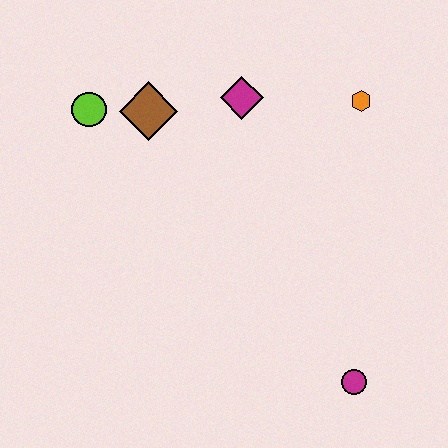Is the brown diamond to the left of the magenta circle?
Yes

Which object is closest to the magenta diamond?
The brown diamond is closest to the magenta diamond.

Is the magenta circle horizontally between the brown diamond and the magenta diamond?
No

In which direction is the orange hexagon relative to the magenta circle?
The orange hexagon is above the magenta circle.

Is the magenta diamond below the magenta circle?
No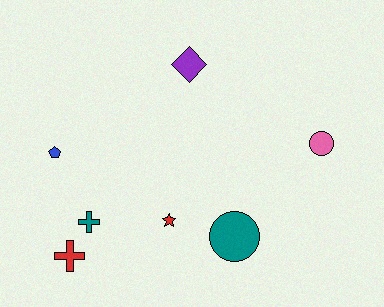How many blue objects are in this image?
There is 1 blue object.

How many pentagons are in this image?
There is 1 pentagon.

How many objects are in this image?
There are 7 objects.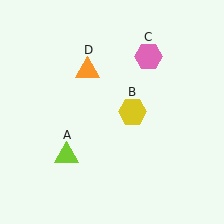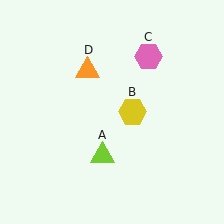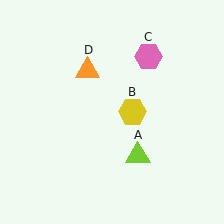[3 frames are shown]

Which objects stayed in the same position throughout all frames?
Yellow hexagon (object B) and pink hexagon (object C) and orange triangle (object D) remained stationary.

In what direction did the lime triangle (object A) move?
The lime triangle (object A) moved right.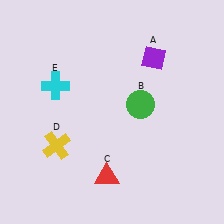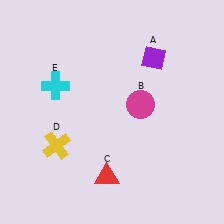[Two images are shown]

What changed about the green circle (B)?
In Image 1, B is green. In Image 2, it changed to magenta.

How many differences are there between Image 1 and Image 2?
There is 1 difference between the two images.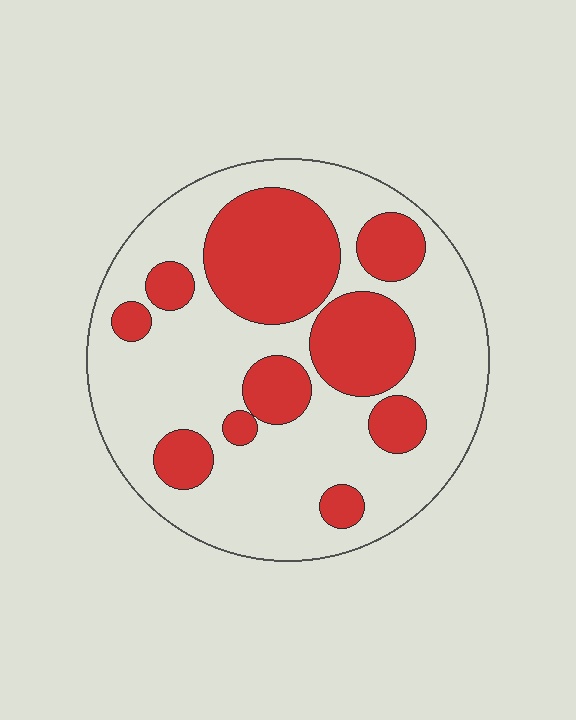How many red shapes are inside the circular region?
10.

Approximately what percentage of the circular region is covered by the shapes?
Approximately 35%.